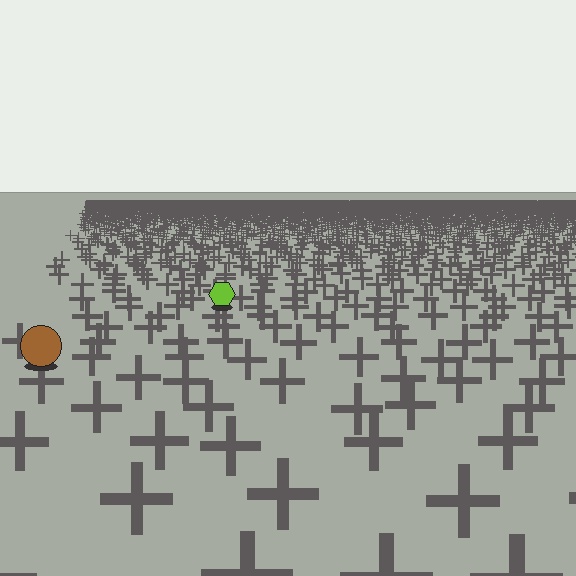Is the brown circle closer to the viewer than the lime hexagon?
Yes. The brown circle is closer — you can tell from the texture gradient: the ground texture is coarser near it.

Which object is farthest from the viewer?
The lime hexagon is farthest from the viewer. It appears smaller and the ground texture around it is denser.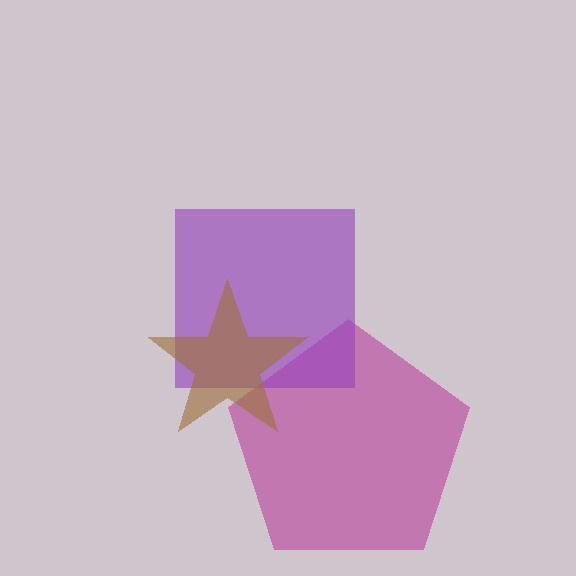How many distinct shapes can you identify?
There are 3 distinct shapes: a magenta pentagon, a purple square, a brown star.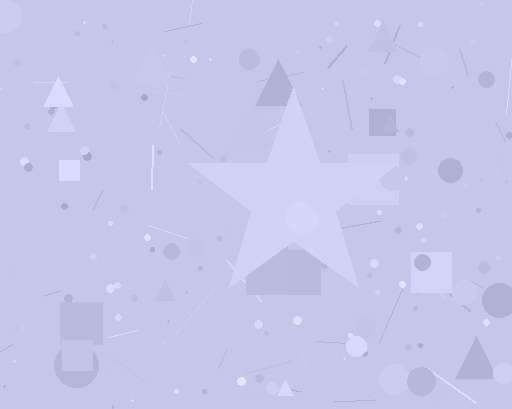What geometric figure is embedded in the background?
A star is embedded in the background.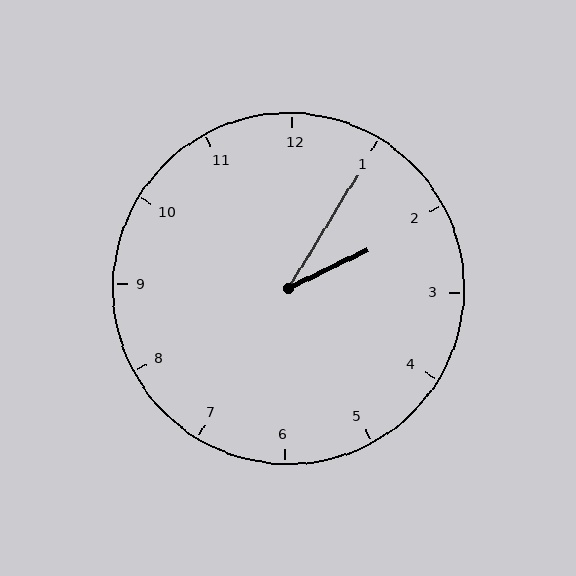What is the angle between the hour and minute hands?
Approximately 32 degrees.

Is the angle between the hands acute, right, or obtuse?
It is acute.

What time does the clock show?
2:05.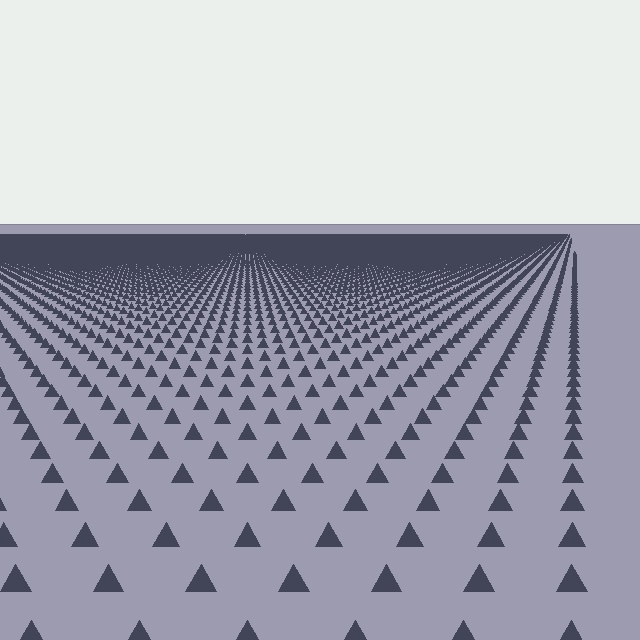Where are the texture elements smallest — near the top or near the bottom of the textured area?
Near the top.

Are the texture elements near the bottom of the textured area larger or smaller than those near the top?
Larger. Near the bottom, elements are closer to the viewer and appear at a bigger on-screen size.